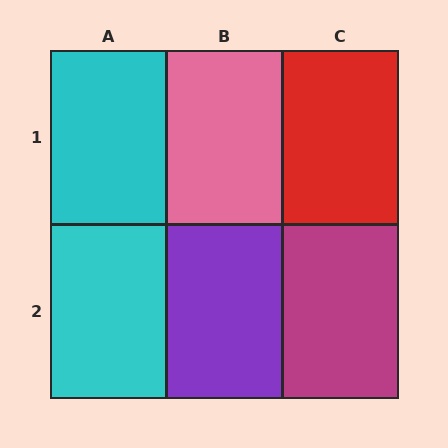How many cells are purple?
1 cell is purple.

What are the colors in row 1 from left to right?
Cyan, pink, red.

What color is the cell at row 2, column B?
Purple.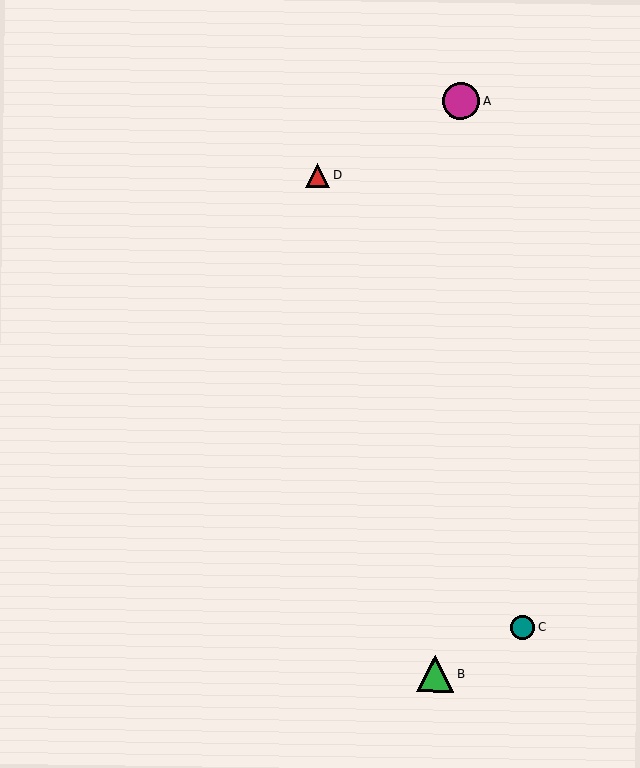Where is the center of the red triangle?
The center of the red triangle is at (317, 175).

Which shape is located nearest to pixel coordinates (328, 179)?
The red triangle (labeled D) at (317, 175) is nearest to that location.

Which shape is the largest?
The green triangle (labeled B) is the largest.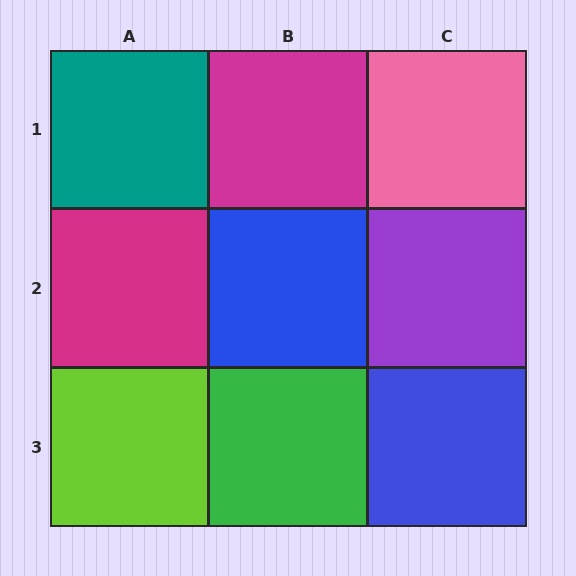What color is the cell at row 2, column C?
Purple.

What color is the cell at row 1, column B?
Magenta.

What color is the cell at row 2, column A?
Magenta.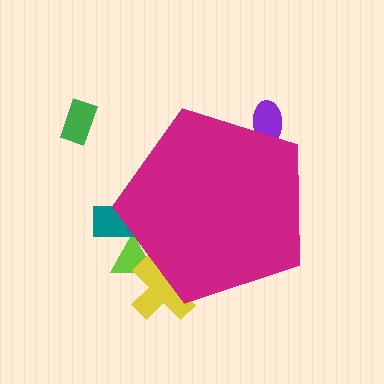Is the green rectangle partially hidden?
No, the green rectangle is fully visible.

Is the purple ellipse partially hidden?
Yes, the purple ellipse is partially hidden behind the magenta pentagon.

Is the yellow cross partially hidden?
Yes, the yellow cross is partially hidden behind the magenta pentagon.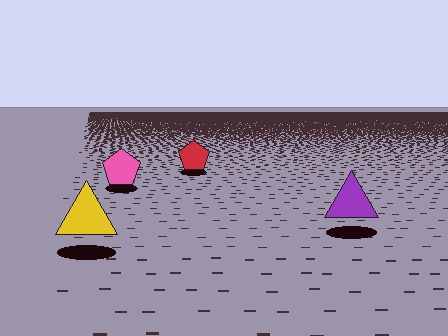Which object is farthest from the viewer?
The red pentagon is farthest from the viewer. It appears smaller and the ground texture around it is denser.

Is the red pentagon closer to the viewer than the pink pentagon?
No. The pink pentagon is closer — you can tell from the texture gradient: the ground texture is coarser near it.